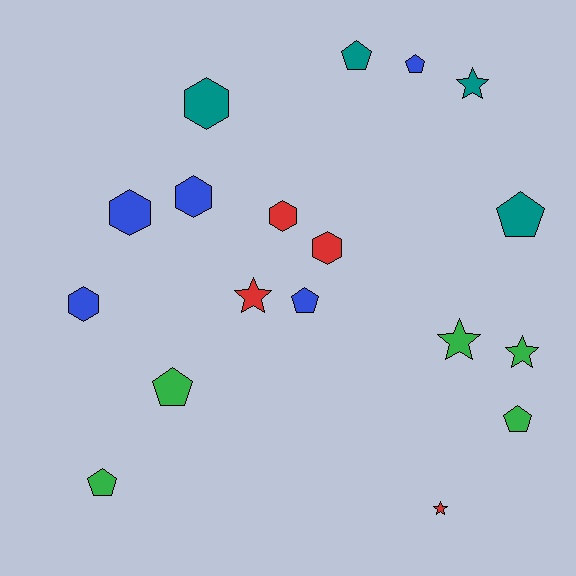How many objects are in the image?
There are 18 objects.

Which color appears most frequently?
Blue, with 5 objects.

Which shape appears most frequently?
Pentagon, with 7 objects.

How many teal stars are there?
There is 1 teal star.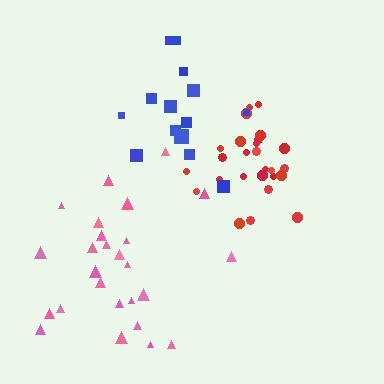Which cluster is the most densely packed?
Red.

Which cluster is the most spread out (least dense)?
Blue.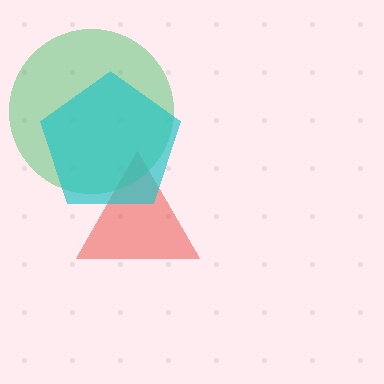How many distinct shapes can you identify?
There are 3 distinct shapes: a red triangle, a green circle, a cyan pentagon.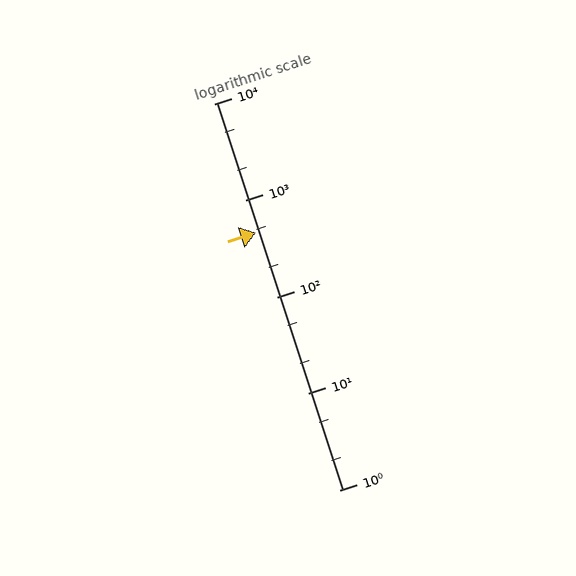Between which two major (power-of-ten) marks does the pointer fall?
The pointer is between 100 and 1000.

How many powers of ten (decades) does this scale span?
The scale spans 4 decades, from 1 to 10000.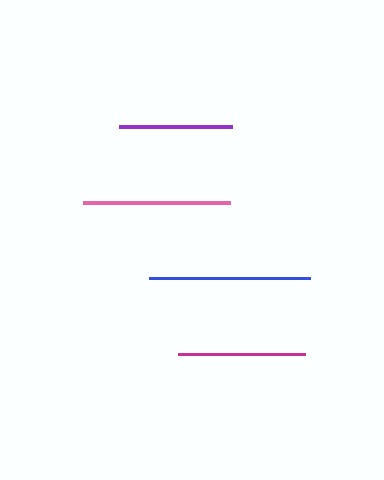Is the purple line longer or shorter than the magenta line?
The magenta line is longer than the purple line.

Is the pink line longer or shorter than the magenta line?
The pink line is longer than the magenta line.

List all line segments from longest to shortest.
From longest to shortest: blue, pink, magenta, purple.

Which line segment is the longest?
The blue line is the longest at approximately 161 pixels.